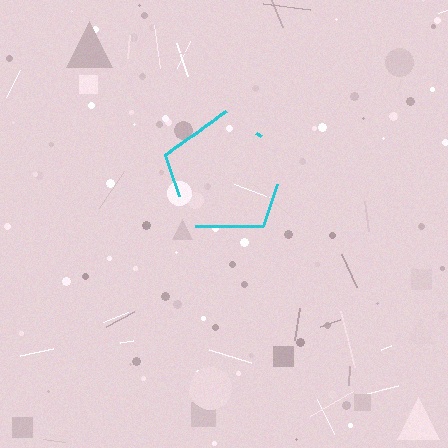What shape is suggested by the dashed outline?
The dashed outline suggests a pentagon.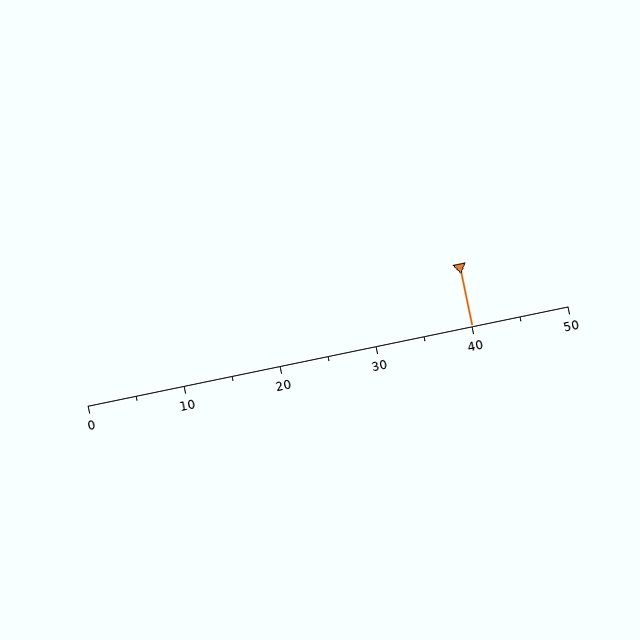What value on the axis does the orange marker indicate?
The marker indicates approximately 40.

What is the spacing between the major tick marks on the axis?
The major ticks are spaced 10 apart.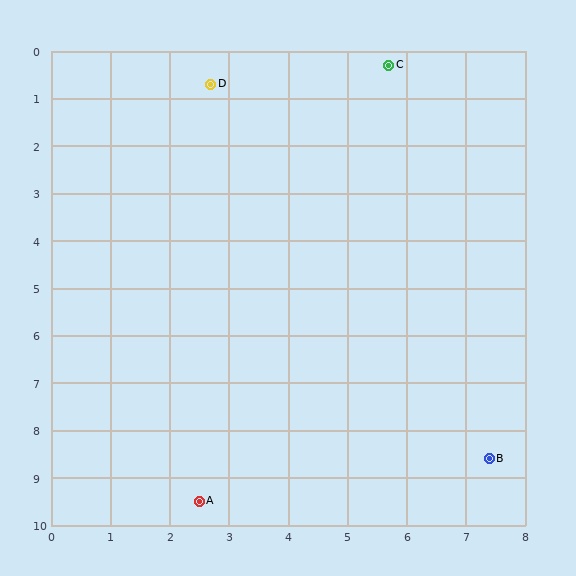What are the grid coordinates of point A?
Point A is at approximately (2.5, 9.5).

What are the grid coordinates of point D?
Point D is at approximately (2.7, 0.7).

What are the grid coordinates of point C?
Point C is at approximately (5.7, 0.3).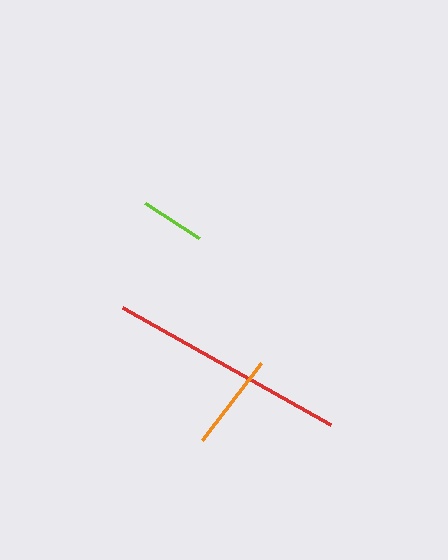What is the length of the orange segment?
The orange segment is approximately 97 pixels long.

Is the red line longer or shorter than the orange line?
The red line is longer than the orange line.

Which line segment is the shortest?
The lime line is the shortest at approximately 64 pixels.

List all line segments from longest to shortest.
From longest to shortest: red, orange, lime.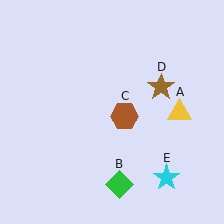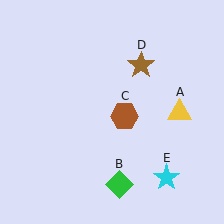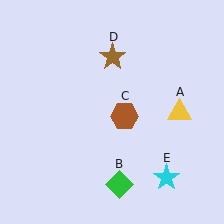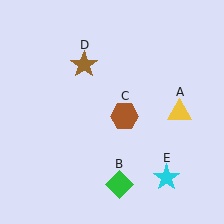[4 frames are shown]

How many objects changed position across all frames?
1 object changed position: brown star (object D).